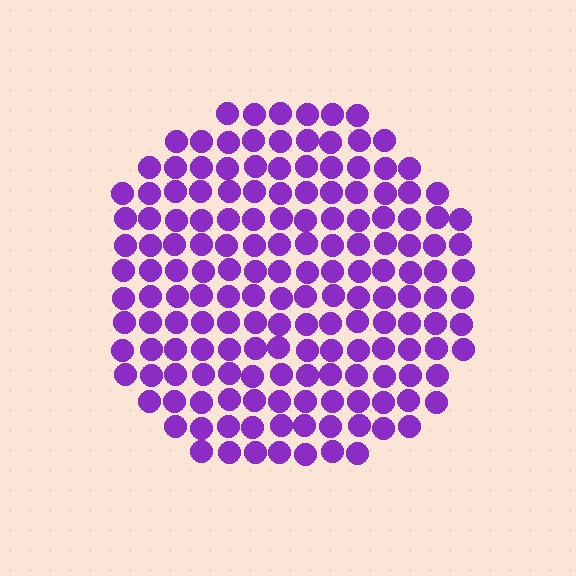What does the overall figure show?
The overall figure shows a circle.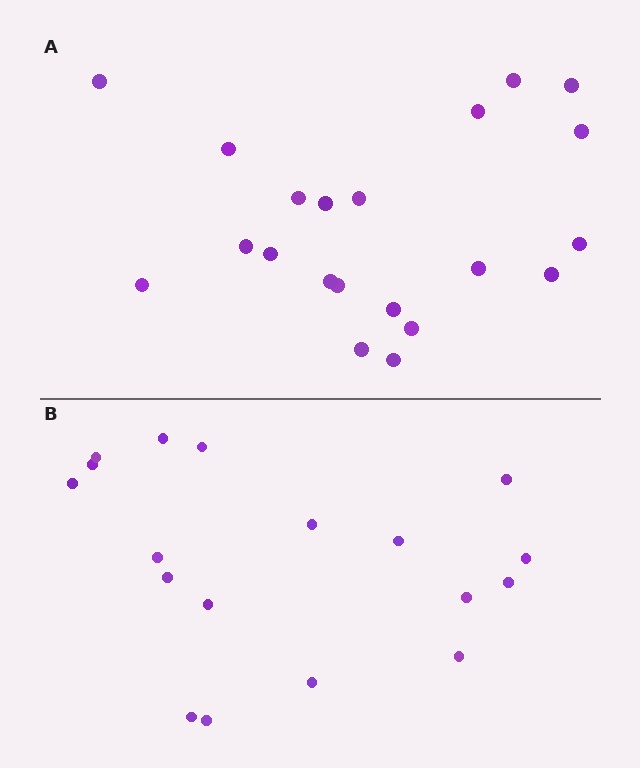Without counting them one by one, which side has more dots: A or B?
Region A (the top region) has more dots.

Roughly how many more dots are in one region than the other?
Region A has just a few more — roughly 2 or 3 more dots than region B.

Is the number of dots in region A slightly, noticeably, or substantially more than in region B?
Region A has only slightly more — the two regions are fairly close. The ratio is roughly 1.2 to 1.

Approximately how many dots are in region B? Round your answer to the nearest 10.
About 20 dots. (The exact count is 18, which rounds to 20.)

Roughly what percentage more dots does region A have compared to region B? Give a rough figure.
About 15% more.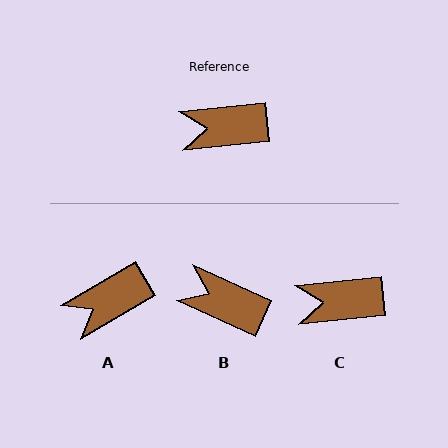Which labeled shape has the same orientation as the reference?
C.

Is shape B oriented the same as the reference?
No, it is off by about 30 degrees.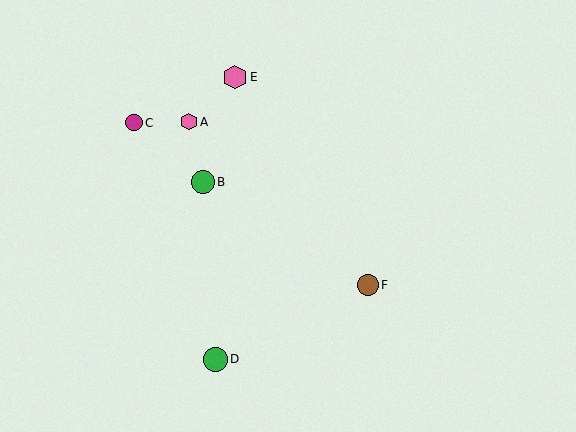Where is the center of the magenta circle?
The center of the magenta circle is at (134, 123).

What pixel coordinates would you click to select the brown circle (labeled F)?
Click at (368, 285) to select the brown circle F.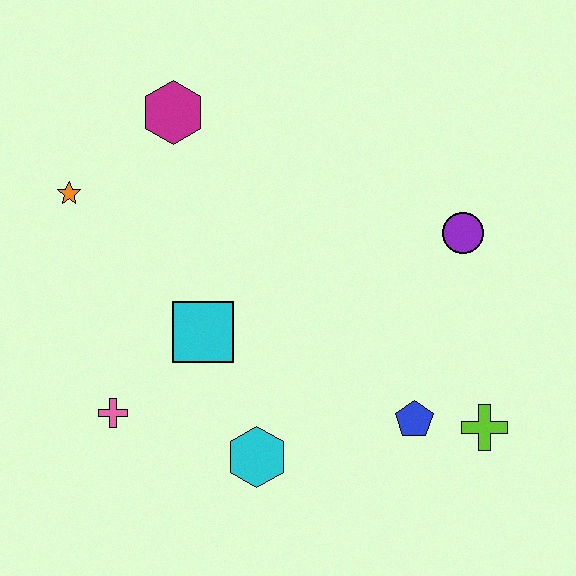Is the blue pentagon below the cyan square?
Yes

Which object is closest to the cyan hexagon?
The cyan square is closest to the cyan hexagon.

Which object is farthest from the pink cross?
The purple circle is farthest from the pink cross.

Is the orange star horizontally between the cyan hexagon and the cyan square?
No